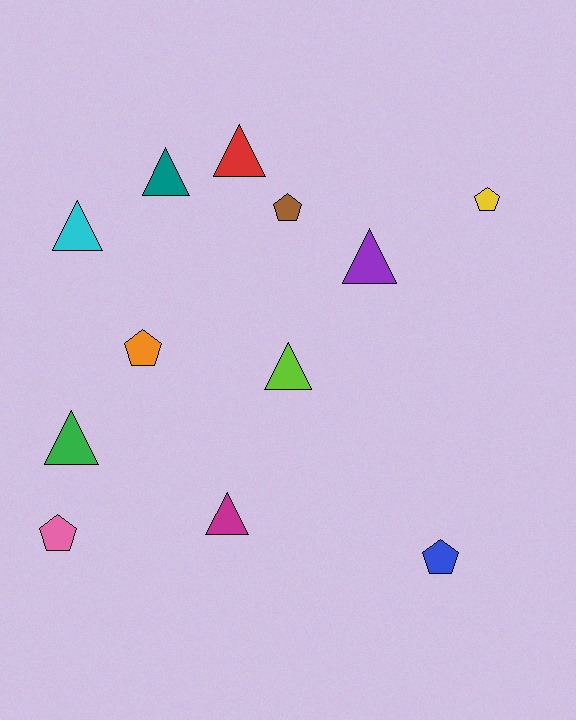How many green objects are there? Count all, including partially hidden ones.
There is 1 green object.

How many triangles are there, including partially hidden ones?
There are 7 triangles.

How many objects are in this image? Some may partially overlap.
There are 12 objects.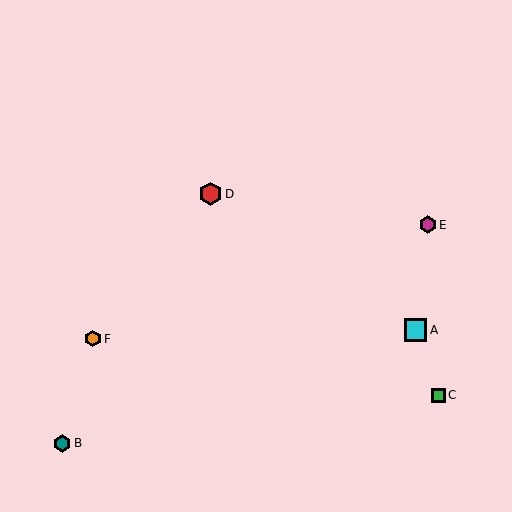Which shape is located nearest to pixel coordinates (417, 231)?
The magenta hexagon (labeled E) at (428, 225) is nearest to that location.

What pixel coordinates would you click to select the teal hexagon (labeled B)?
Click at (62, 443) to select the teal hexagon B.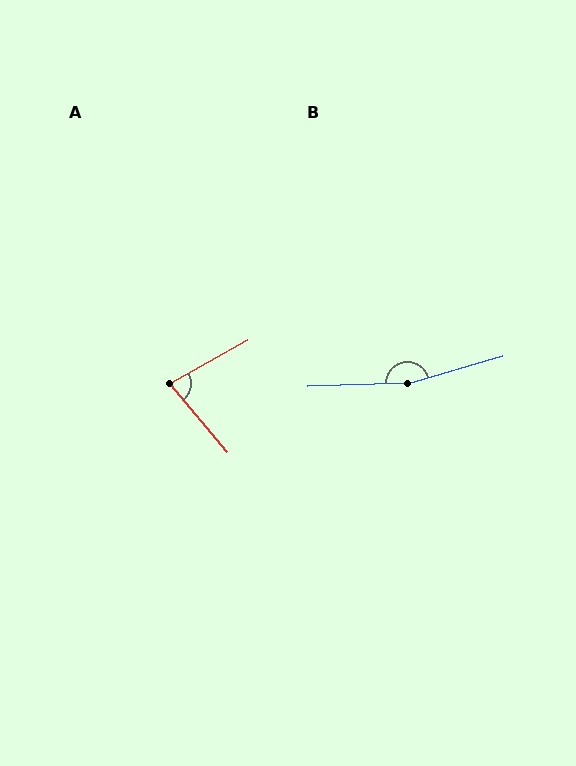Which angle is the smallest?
A, at approximately 79 degrees.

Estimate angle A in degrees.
Approximately 79 degrees.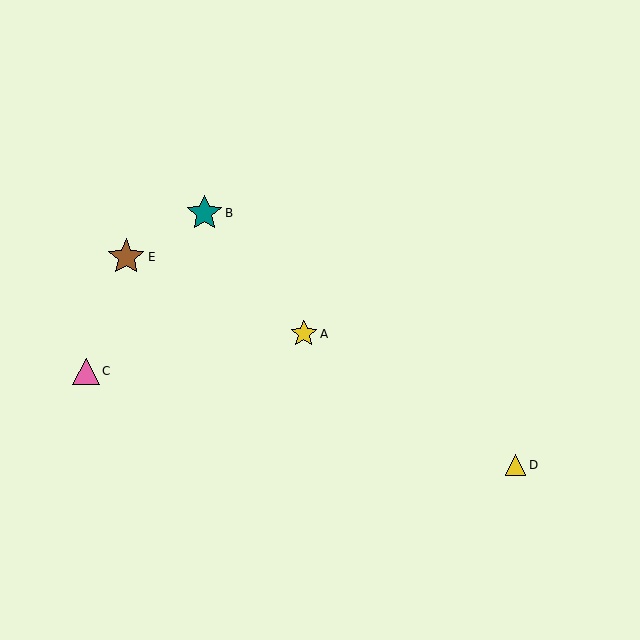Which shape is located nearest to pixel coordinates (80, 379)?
The pink triangle (labeled C) at (86, 371) is nearest to that location.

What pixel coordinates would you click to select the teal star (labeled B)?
Click at (204, 213) to select the teal star B.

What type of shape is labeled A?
Shape A is a yellow star.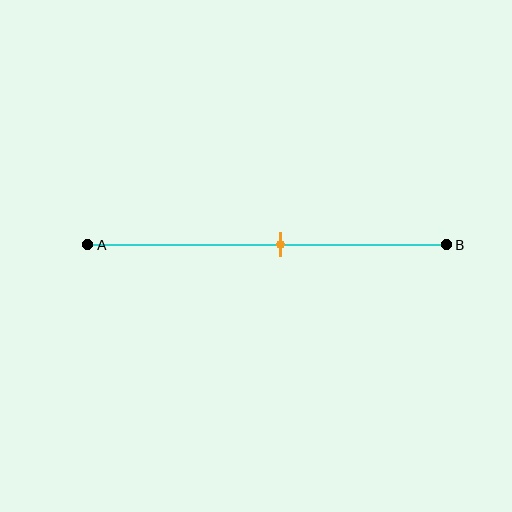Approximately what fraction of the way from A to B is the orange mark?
The orange mark is approximately 55% of the way from A to B.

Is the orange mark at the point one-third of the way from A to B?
No, the mark is at about 55% from A, not at the 33% one-third point.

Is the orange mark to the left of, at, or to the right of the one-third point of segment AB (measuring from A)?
The orange mark is to the right of the one-third point of segment AB.